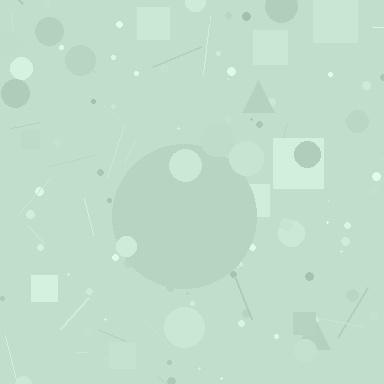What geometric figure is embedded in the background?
A circle is embedded in the background.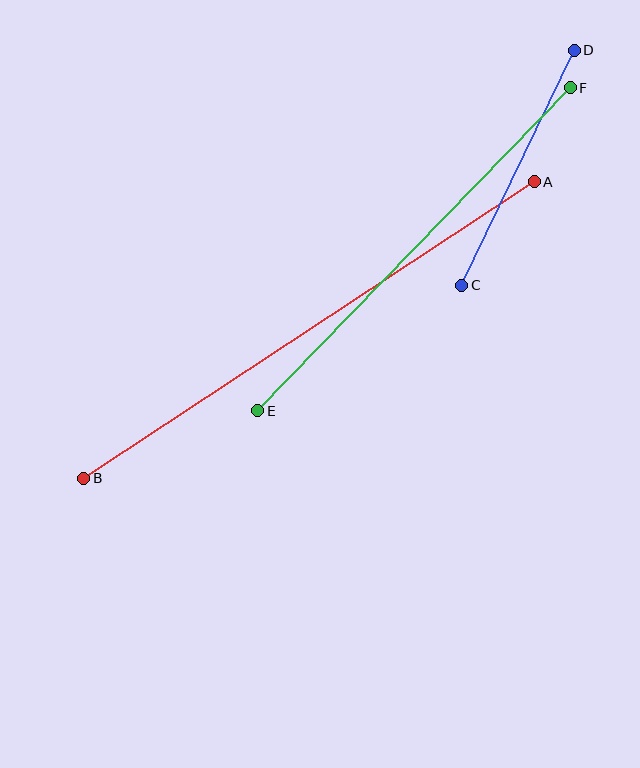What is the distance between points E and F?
The distance is approximately 450 pixels.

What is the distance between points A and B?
The distance is approximately 539 pixels.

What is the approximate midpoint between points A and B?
The midpoint is at approximately (309, 330) pixels.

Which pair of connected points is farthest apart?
Points A and B are farthest apart.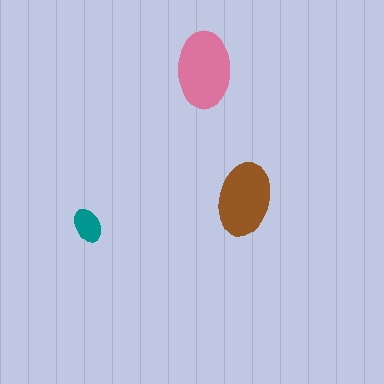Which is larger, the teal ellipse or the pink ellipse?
The pink one.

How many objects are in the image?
There are 3 objects in the image.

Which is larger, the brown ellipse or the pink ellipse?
The pink one.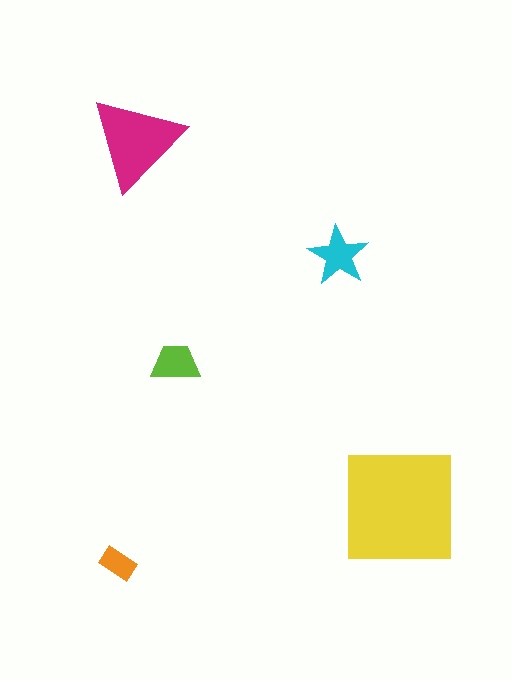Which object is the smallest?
The orange rectangle.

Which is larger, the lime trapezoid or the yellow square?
The yellow square.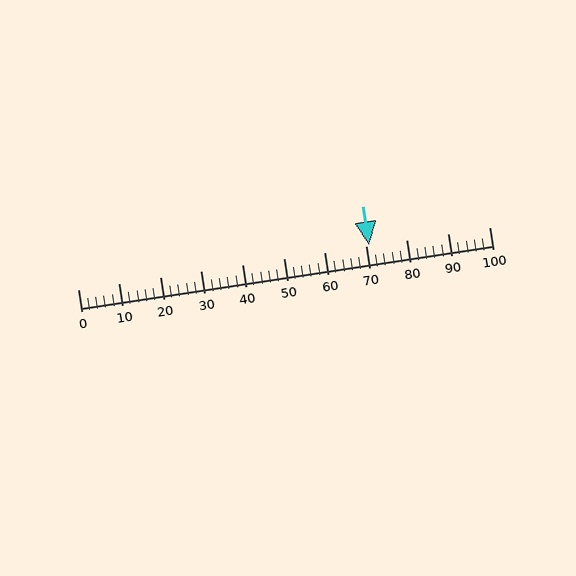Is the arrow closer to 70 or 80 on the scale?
The arrow is closer to 70.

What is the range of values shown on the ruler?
The ruler shows values from 0 to 100.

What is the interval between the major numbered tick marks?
The major tick marks are spaced 10 units apart.